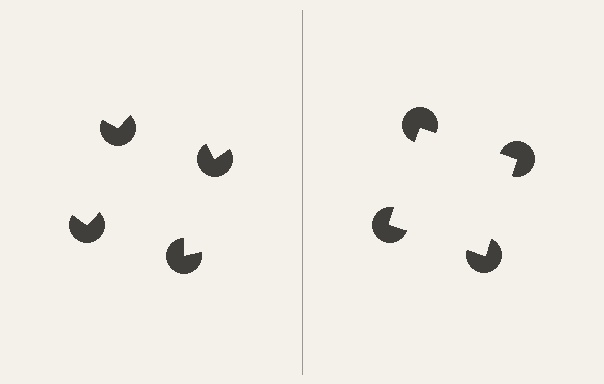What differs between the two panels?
The pac-man discs are positioned identically on both sides; only the wedge orientations differ. On the right they align to a square; on the left they are misaligned.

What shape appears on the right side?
An illusory square.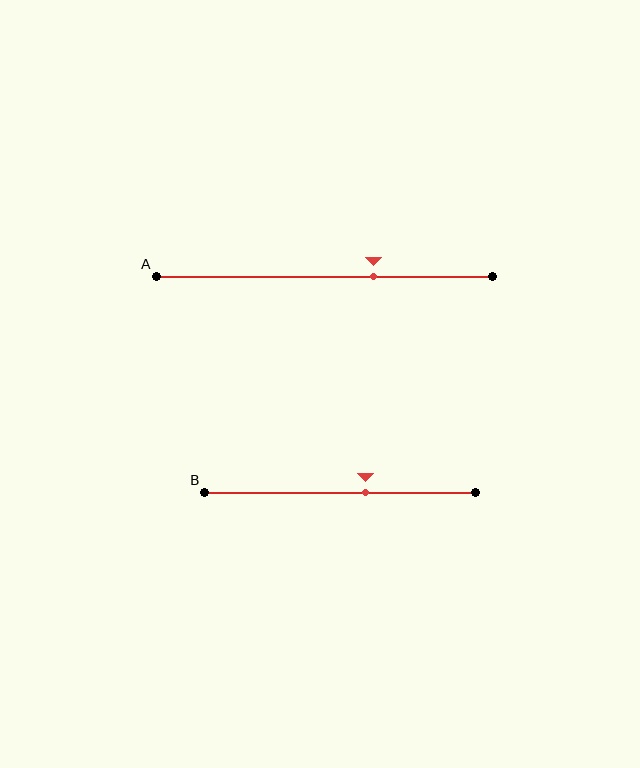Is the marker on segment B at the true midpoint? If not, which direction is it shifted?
No, the marker on segment B is shifted to the right by about 9% of the segment length.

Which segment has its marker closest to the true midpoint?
Segment B has its marker closest to the true midpoint.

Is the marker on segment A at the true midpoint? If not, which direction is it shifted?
No, the marker on segment A is shifted to the right by about 15% of the segment length.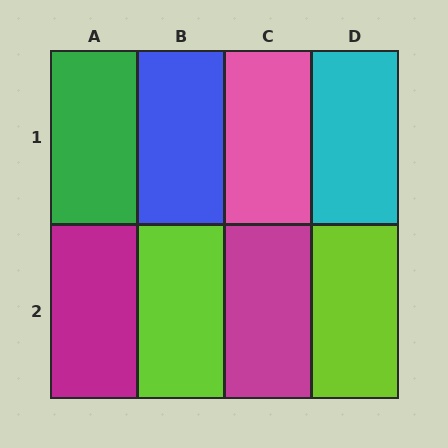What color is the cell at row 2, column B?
Lime.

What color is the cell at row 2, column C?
Magenta.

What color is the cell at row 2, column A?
Magenta.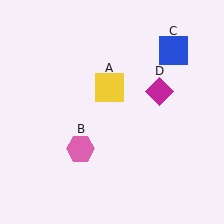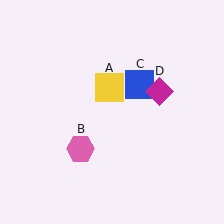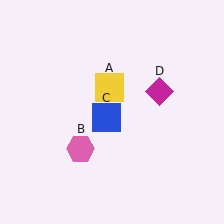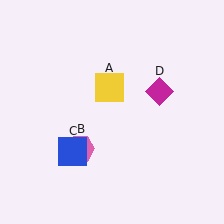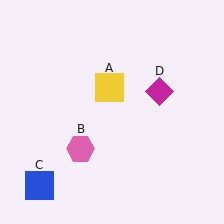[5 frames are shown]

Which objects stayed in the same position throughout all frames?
Yellow square (object A) and pink hexagon (object B) and magenta diamond (object D) remained stationary.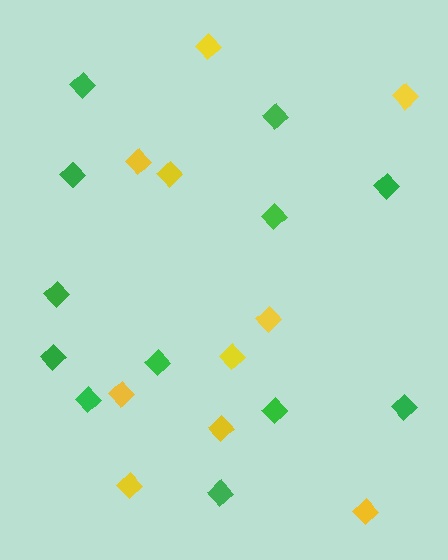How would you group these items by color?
There are 2 groups: one group of green diamonds (12) and one group of yellow diamonds (10).